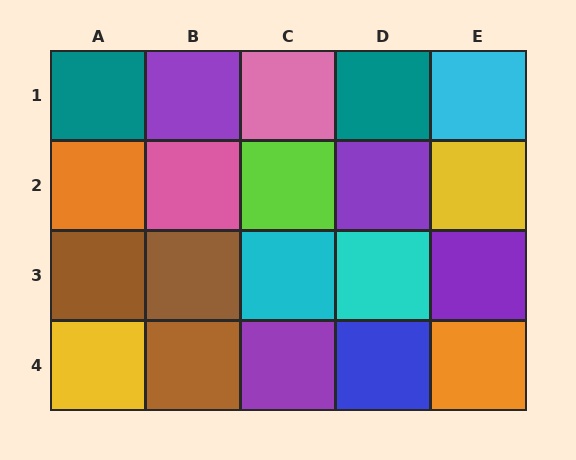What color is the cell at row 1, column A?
Teal.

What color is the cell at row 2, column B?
Pink.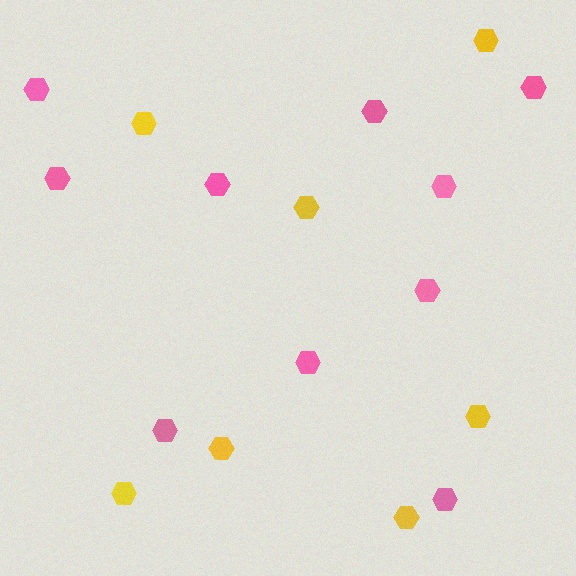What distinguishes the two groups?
There are 2 groups: one group of yellow hexagons (7) and one group of pink hexagons (10).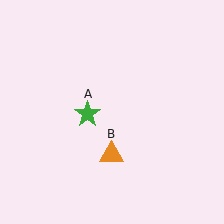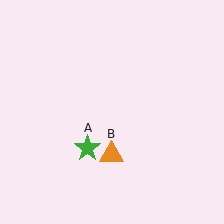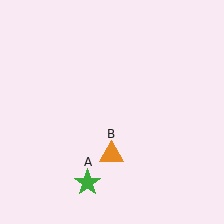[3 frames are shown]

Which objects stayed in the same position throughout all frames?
Orange triangle (object B) remained stationary.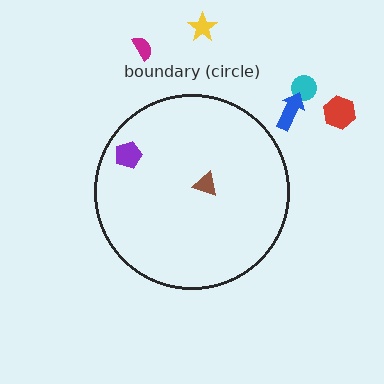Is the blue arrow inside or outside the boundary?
Outside.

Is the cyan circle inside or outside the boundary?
Outside.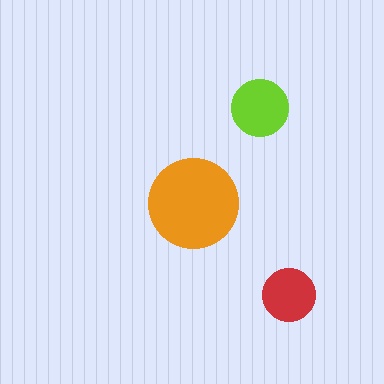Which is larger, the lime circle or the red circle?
The lime one.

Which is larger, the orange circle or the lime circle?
The orange one.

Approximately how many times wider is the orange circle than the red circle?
About 1.5 times wider.